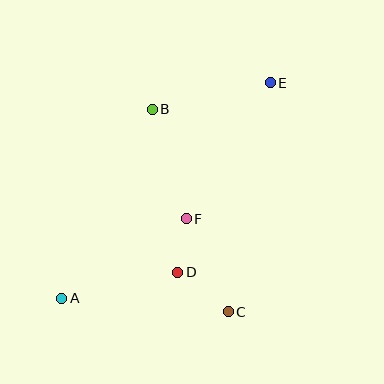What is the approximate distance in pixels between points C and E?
The distance between C and E is approximately 233 pixels.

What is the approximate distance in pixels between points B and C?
The distance between B and C is approximately 217 pixels.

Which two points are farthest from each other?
Points A and E are farthest from each other.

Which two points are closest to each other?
Points D and F are closest to each other.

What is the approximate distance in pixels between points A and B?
The distance between A and B is approximately 210 pixels.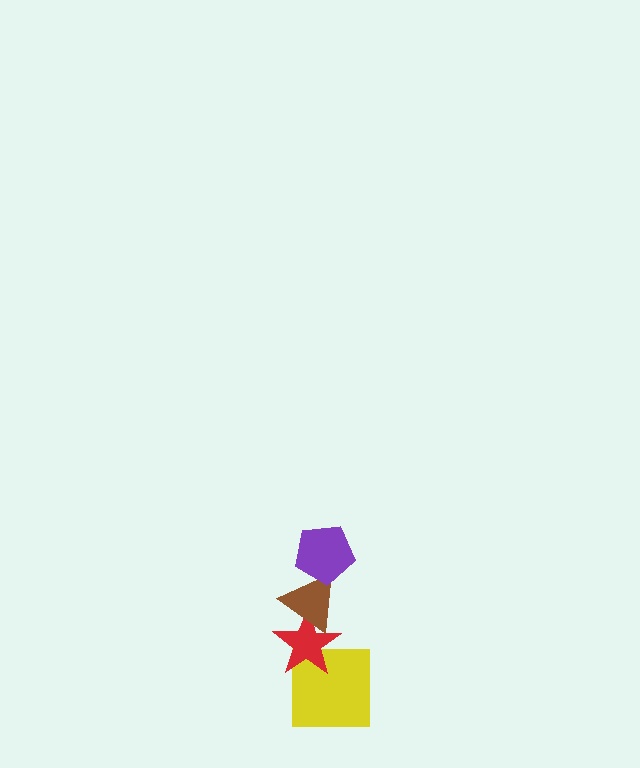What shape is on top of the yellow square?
The red star is on top of the yellow square.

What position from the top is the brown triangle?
The brown triangle is 2nd from the top.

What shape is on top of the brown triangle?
The purple pentagon is on top of the brown triangle.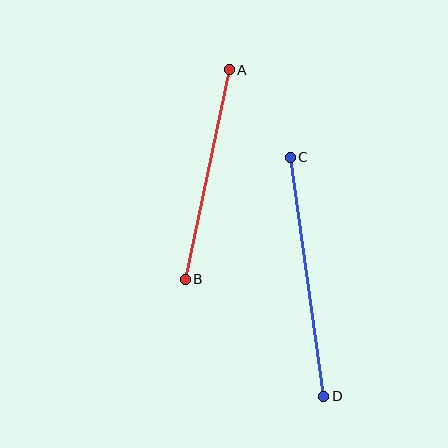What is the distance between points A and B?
The distance is approximately 214 pixels.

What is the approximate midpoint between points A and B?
The midpoint is at approximately (207, 174) pixels.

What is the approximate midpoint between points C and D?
The midpoint is at approximately (307, 277) pixels.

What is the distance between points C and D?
The distance is approximately 241 pixels.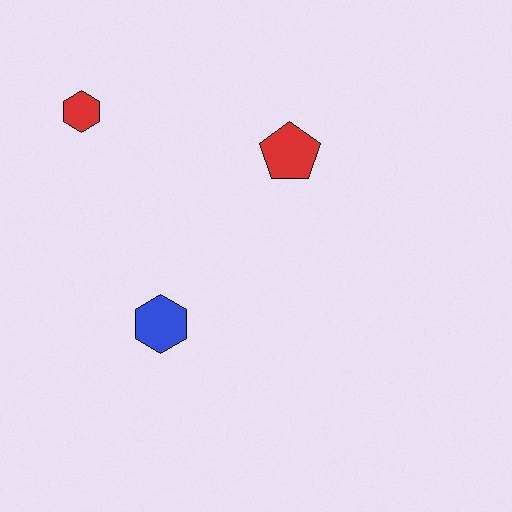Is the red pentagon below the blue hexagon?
No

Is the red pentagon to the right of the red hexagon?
Yes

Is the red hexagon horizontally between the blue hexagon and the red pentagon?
No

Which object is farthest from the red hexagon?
The blue hexagon is farthest from the red hexagon.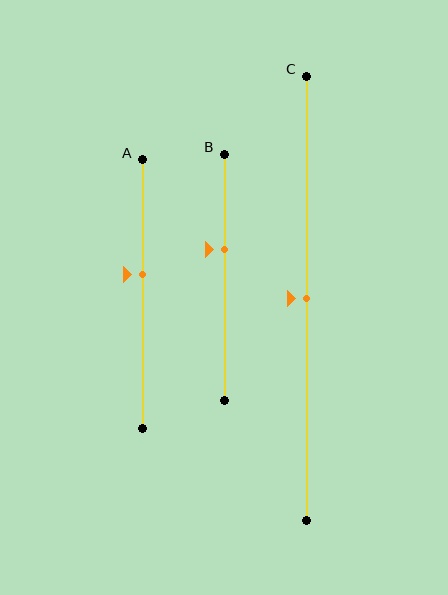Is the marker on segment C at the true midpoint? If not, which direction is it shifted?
Yes, the marker on segment C is at the true midpoint.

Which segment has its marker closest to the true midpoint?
Segment C has its marker closest to the true midpoint.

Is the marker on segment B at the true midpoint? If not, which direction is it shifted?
No, the marker on segment B is shifted upward by about 12% of the segment length.